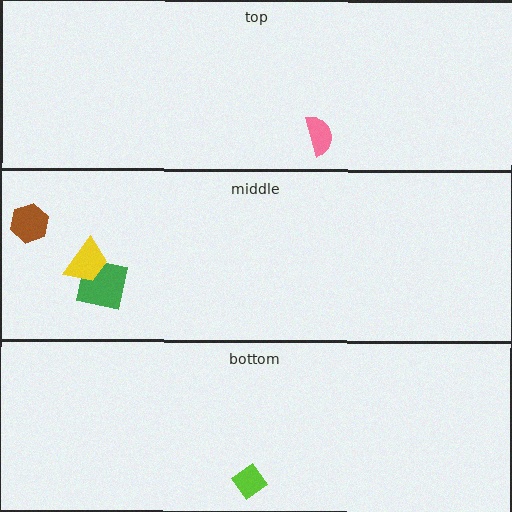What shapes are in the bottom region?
The lime diamond.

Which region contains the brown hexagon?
The middle region.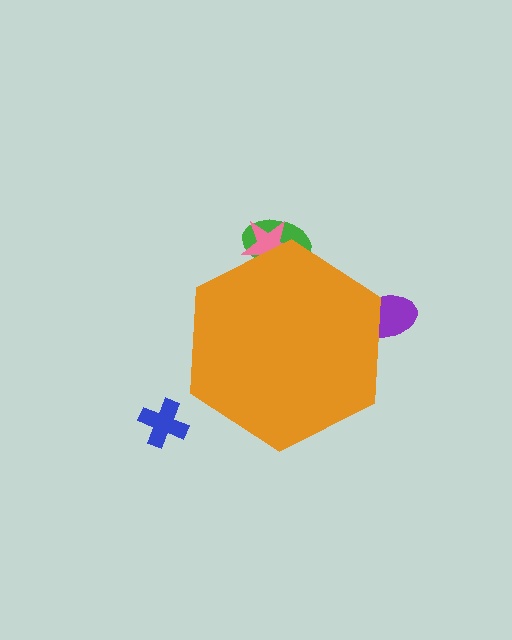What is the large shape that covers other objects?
An orange hexagon.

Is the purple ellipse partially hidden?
Yes, the purple ellipse is partially hidden behind the orange hexagon.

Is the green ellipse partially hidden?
Yes, the green ellipse is partially hidden behind the orange hexagon.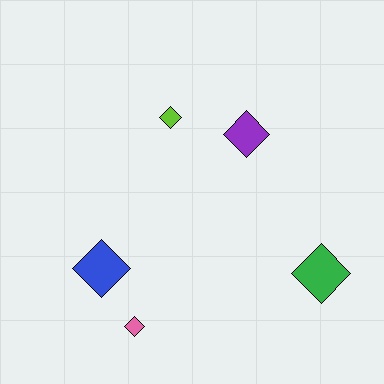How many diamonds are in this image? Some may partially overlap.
There are 5 diamonds.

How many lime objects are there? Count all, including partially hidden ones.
There is 1 lime object.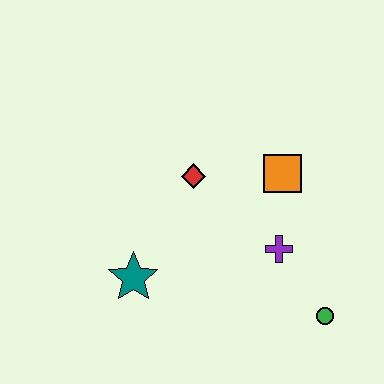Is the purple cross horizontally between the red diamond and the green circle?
Yes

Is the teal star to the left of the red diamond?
Yes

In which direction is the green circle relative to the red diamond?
The green circle is below the red diamond.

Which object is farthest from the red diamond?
The green circle is farthest from the red diamond.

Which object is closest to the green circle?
The purple cross is closest to the green circle.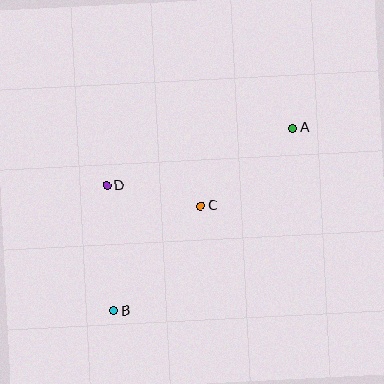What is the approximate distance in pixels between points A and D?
The distance between A and D is approximately 195 pixels.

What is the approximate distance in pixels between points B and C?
The distance between B and C is approximately 136 pixels.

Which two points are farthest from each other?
Points A and B are farthest from each other.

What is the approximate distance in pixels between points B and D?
The distance between B and D is approximately 126 pixels.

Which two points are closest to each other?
Points C and D are closest to each other.